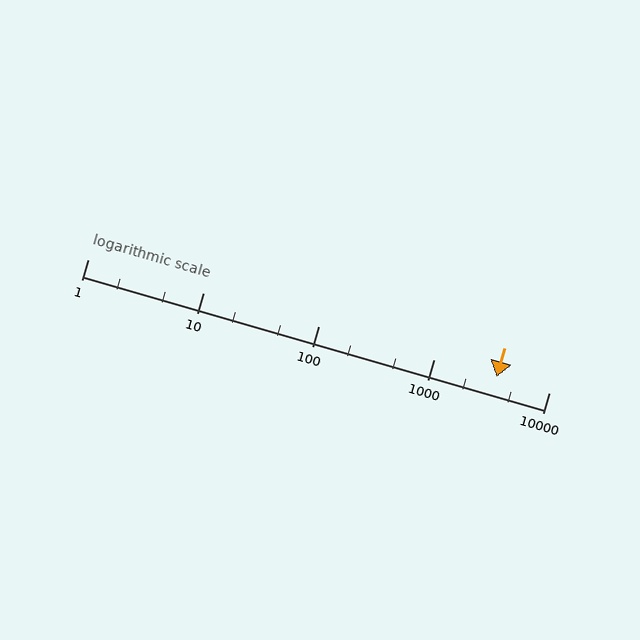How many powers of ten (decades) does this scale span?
The scale spans 4 decades, from 1 to 10000.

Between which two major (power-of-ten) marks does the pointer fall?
The pointer is between 1000 and 10000.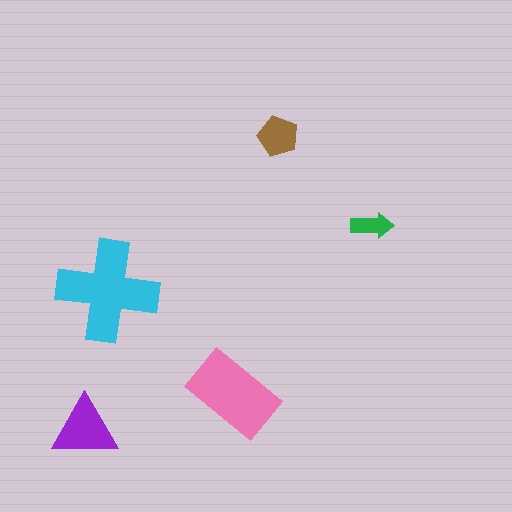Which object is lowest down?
The purple triangle is bottommost.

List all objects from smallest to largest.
The green arrow, the brown pentagon, the purple triangle, the pink rectangle, the cyan cross.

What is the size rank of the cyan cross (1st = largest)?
1st.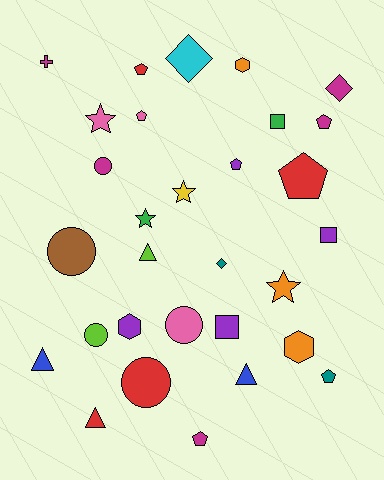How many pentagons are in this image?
There are 7 pentagons.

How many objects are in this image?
There are 30 objects.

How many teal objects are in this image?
There are 2 teal objects.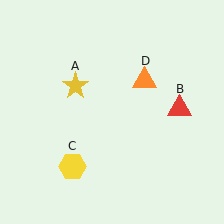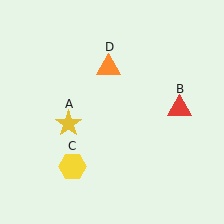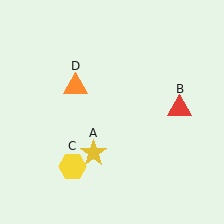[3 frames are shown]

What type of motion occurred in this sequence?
The yellow star (object A), orange triangle (object D) rotated counterclockwise around the center of the scene.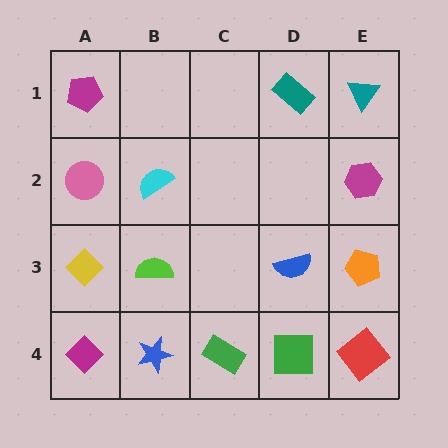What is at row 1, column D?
A teal rectangle.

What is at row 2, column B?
A cyan semicircle.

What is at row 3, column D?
A blue semicircle.